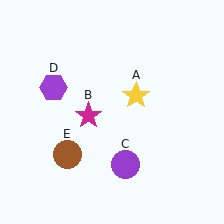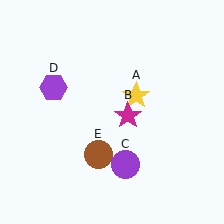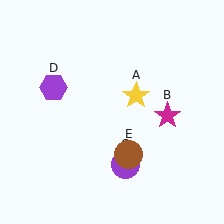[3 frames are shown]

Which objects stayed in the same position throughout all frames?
Yellow star (object A) and purple circle (object C) and purple hexagon (object D) remained stationary.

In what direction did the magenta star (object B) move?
The magenta star (object B) moved right.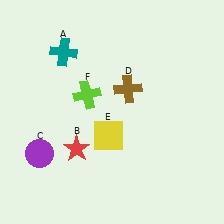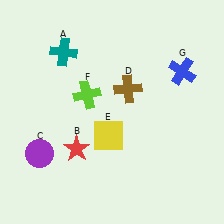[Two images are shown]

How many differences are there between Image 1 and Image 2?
There is 1 difference between the two images.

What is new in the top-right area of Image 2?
A blue cross (G) was added in the top-right area of Image 2.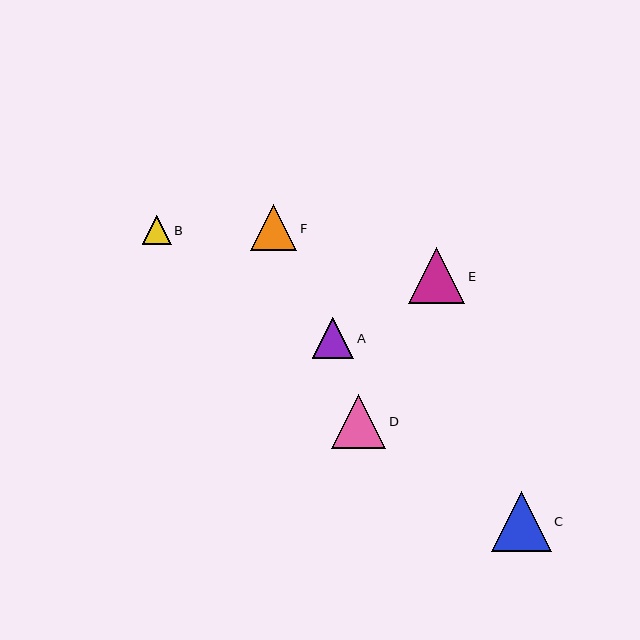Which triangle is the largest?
Triangle C is the largest with a size of approximately 60 pixels.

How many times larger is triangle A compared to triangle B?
Triangle A is approximately 1.4 times the size of triangle B.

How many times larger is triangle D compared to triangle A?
Triangle D is approximately 1.3 times the size of triangle A.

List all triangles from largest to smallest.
From largest to smallest: C, E, D, F, A, B.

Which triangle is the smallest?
Triangle B is the smallest with a size of approximately 29 pixels.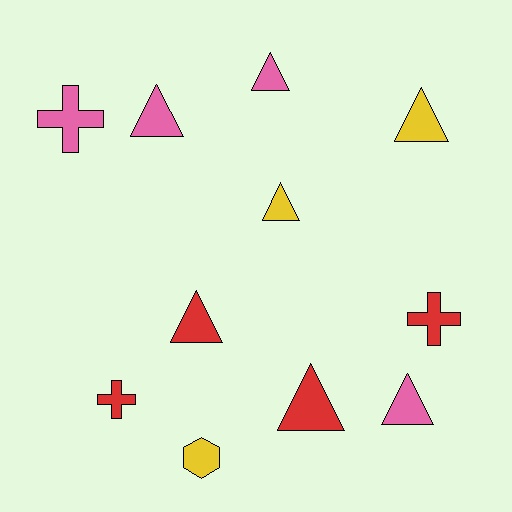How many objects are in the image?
There are 11 objects.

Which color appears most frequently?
Red, with 4 objects.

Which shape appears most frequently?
Triangle, with 7 objects.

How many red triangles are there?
There are 2 red triangles.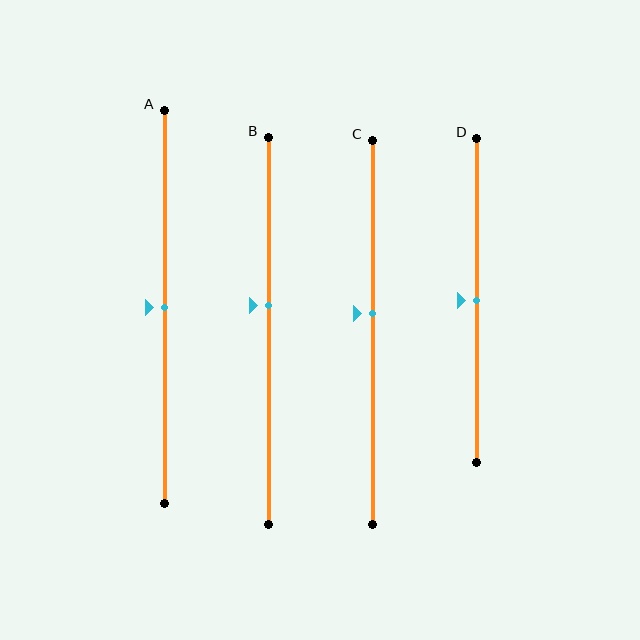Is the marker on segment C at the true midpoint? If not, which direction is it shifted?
No, the marker on segment C is shifted upward by about 5% of the segment length.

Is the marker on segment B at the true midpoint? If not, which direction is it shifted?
No, the marker on segment B is shifted upward by about 7% of the segment length.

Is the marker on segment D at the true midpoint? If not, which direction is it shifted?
Yes, the marker on segment D is at the true midpoint.